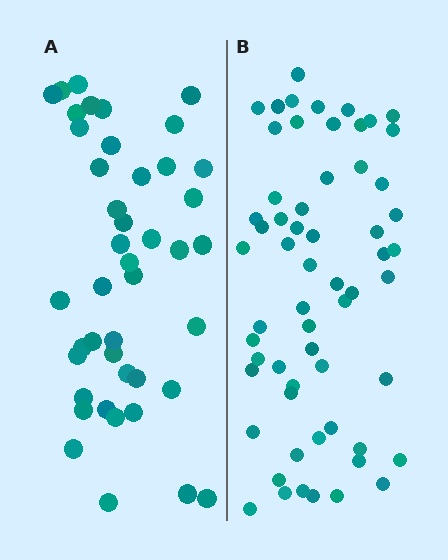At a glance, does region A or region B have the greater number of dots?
Region B (the right region) has more dots.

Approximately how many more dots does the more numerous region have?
Region B has approximately 15 more dots than region A.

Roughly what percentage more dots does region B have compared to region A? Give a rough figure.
About 40% more.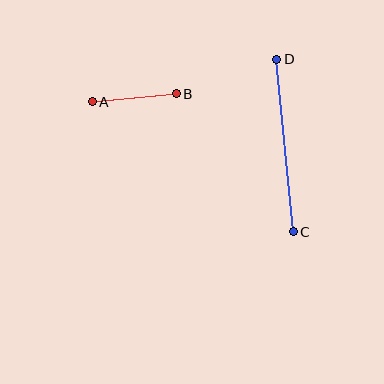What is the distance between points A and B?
The distance is approximately 85 pixels.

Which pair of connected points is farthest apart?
Points C and D are farthest apart.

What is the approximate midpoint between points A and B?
The midpoint is at approximately (134, 98) pixels.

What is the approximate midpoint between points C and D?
The midpoint is at approximately (285, 145) pixels.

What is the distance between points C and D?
The distance is approximately 173 pixels.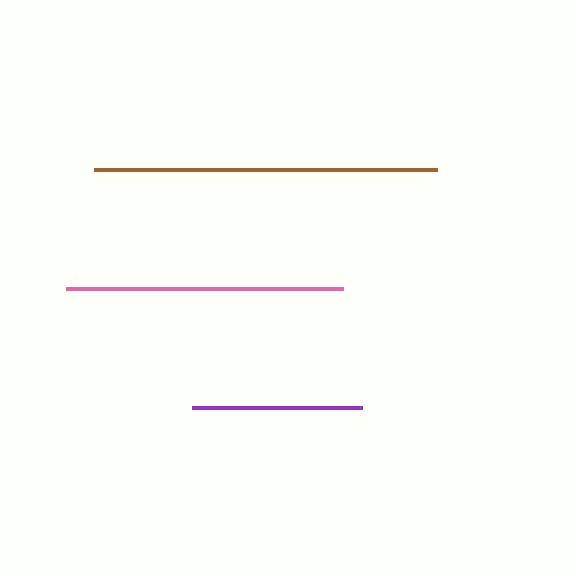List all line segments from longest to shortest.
From longest to shortest: brown, pink, purple.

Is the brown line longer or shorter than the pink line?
The brown line is longer than the pink line.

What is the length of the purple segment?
The purple segment is approximately 170 pixels long.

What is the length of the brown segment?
The brown segment is approximately 343 pixels long.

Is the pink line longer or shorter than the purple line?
The pink line is longer than the purple line.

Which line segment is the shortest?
The purple line is the shortest at approximately 170 pixels.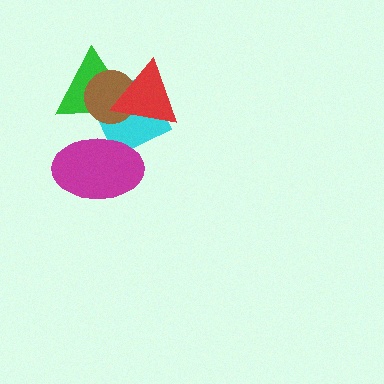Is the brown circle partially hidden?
Yes, it is partially covered by another shape.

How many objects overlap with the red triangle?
3 objects overlap with the red triangle.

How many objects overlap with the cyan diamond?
4 objects overlap with the cyan diamond.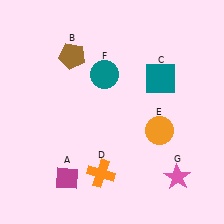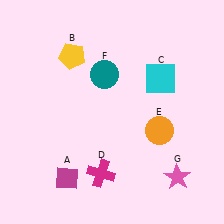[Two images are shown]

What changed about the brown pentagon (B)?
In Image 1, B is brown. In Image 2, it changed to yellow.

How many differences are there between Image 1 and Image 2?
There are 3 differences between the two images.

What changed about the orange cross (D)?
In Image 1, D is orange. In Image 2, it changed to magenta.